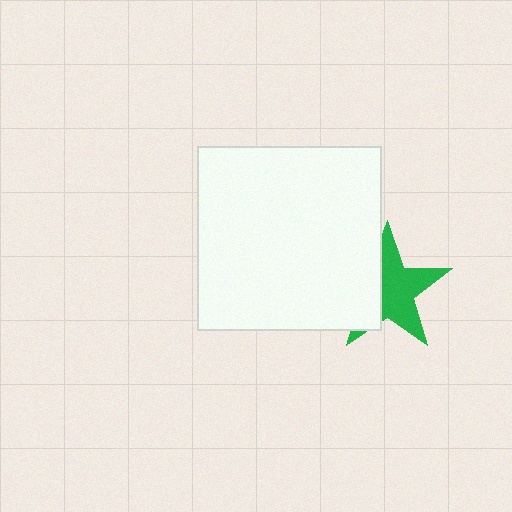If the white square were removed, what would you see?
You would see the complete green star.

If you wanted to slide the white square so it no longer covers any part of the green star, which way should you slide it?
Slide it left — that is the most direct way to separate the two shapes.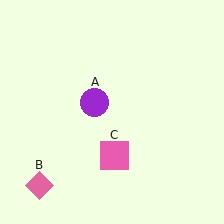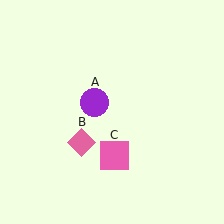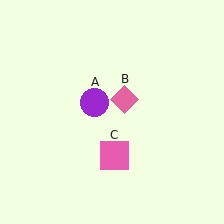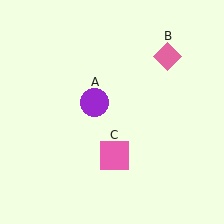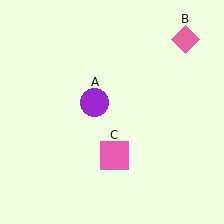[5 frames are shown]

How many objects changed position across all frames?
1 object changed position: pink diamond (object B).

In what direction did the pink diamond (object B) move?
The pink diamond (object B) moved up and to the right.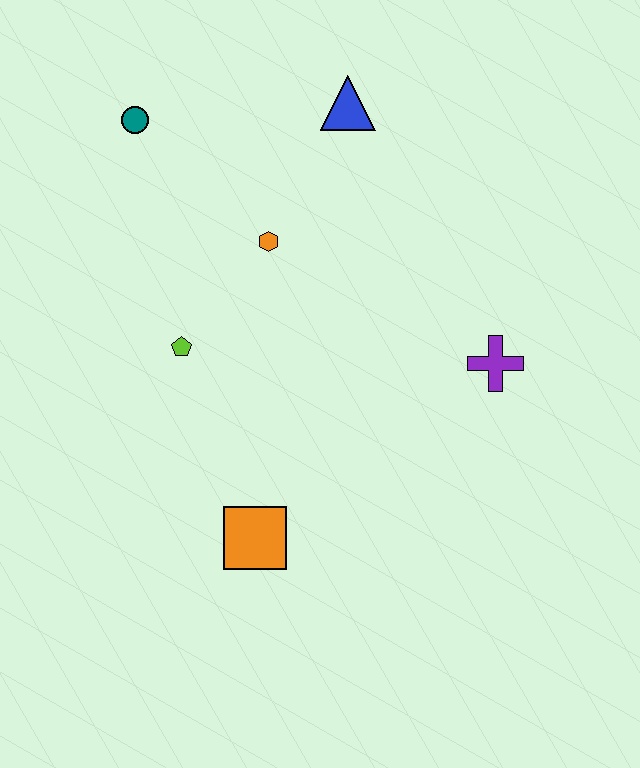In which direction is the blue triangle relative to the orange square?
The blue triangle is above the orange square.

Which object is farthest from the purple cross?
The teal circle is farthest from the purple cross.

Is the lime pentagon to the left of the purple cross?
Yes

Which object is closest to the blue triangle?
The orange hexagon is closest to the blue triangle.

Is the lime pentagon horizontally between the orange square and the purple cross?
No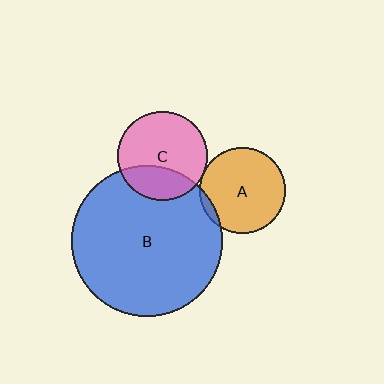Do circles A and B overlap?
Yes.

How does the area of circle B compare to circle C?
Approximately 2.9 times.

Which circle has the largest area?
Circle B (blue).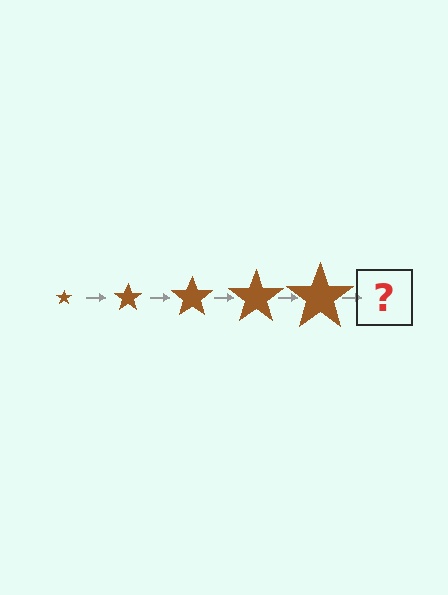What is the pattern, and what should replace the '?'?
The pattern is that the star gets progressively larger each step. The '?' should be a brown star, larger than the previous one.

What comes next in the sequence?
The next element should be a brown star, larger than the previous one.